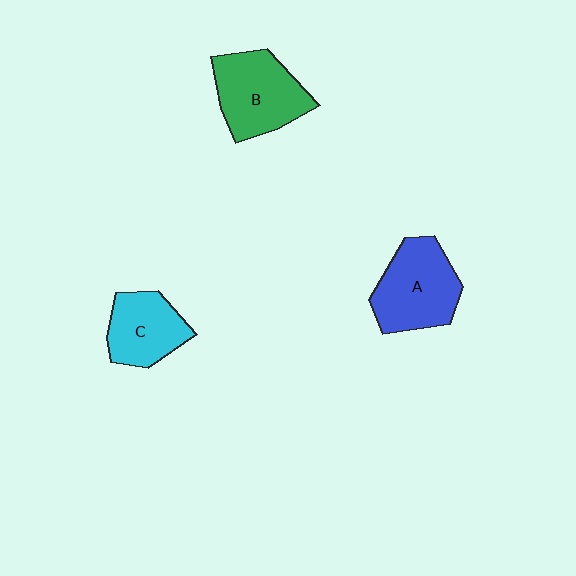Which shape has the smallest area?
Shape C (cyan).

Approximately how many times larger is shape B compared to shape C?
Approximately 1.3 times.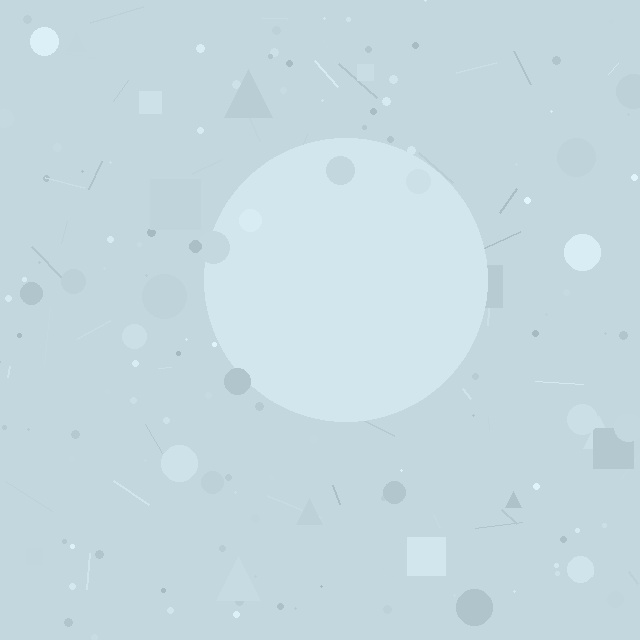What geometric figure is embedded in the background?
A circle is embedded in the background.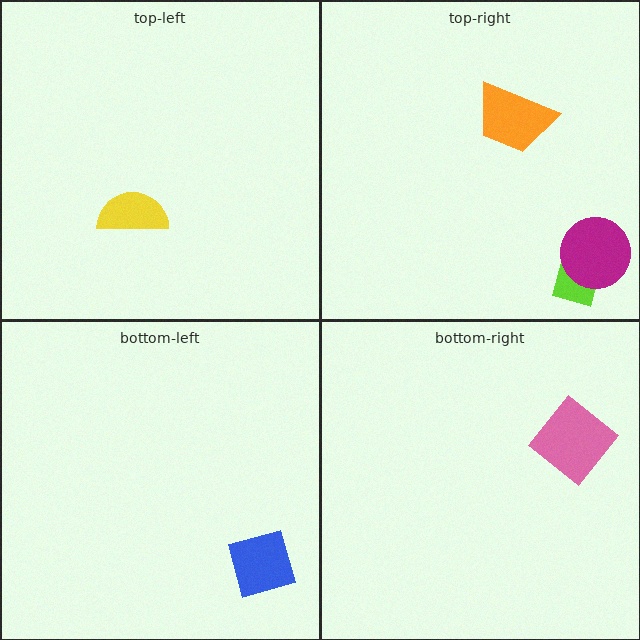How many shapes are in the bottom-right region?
1.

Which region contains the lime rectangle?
The top-right region.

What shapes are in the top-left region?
The yellow semicircle.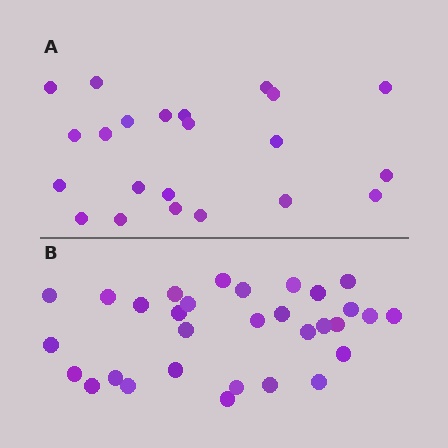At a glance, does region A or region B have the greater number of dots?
Region B (the bottom region) has more dots.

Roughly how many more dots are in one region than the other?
Region B has roughly 8 or so more dots than region A.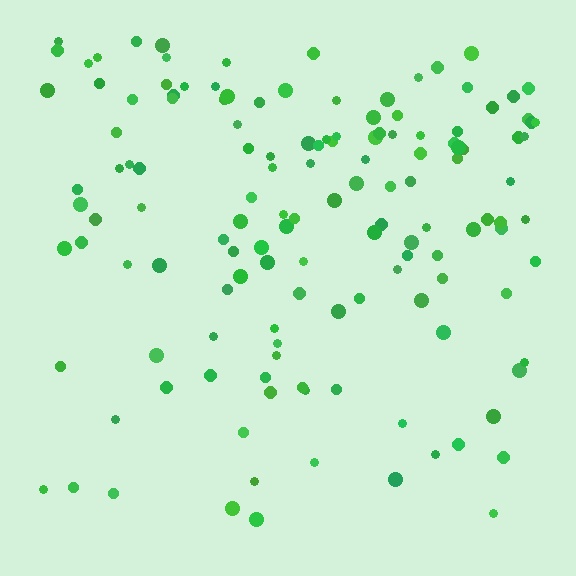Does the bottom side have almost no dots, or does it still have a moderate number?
Still a moderate number, just noticeably fewer than the top.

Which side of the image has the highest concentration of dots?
The top.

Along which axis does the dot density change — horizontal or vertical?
Vertical.